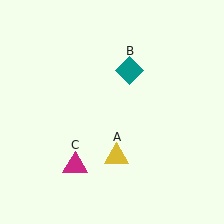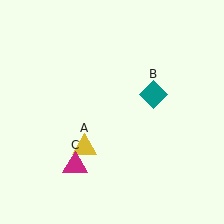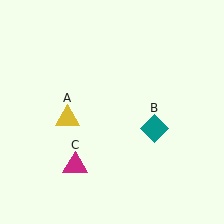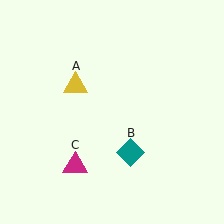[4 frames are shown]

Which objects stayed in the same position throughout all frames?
Magenta triangle (object C) remained stationary.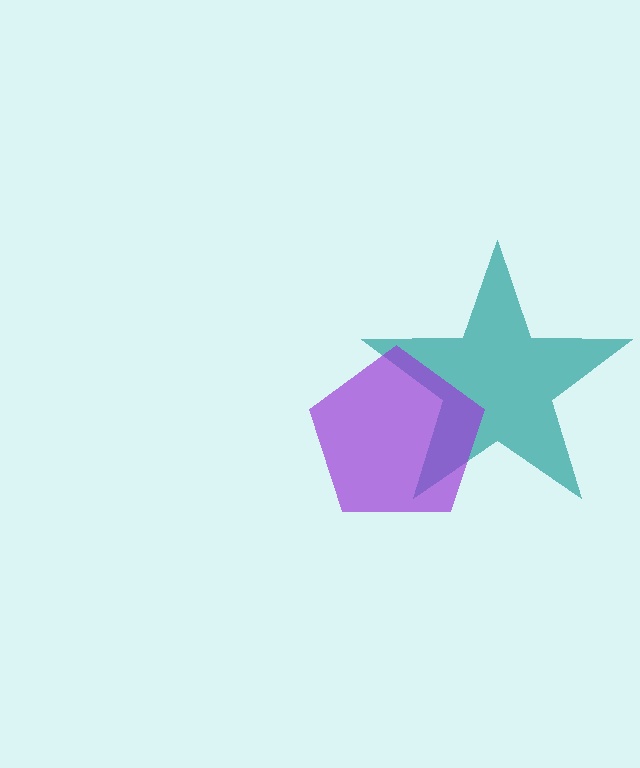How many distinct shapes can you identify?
There are 2 distinct shapes: a teal star, a purple pentagon.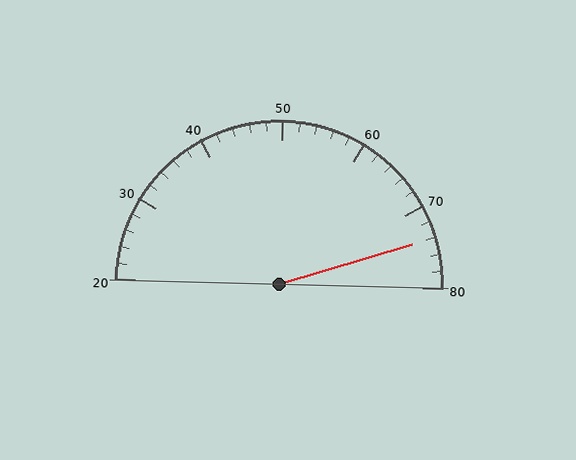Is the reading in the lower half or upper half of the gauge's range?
The reading is in the upper half of the range (20 to 80).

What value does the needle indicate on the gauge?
The needle indicates approximately 74.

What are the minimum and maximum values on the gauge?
The gauge ranges from 20 to 80.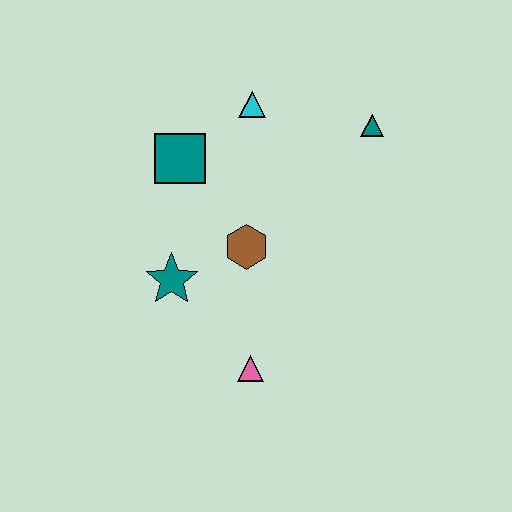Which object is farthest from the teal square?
The pink triangle is farthest from the teal square.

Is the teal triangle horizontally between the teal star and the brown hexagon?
No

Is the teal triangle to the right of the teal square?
Yes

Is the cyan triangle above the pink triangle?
Yes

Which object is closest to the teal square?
The cyan triangle is closest to the teal square.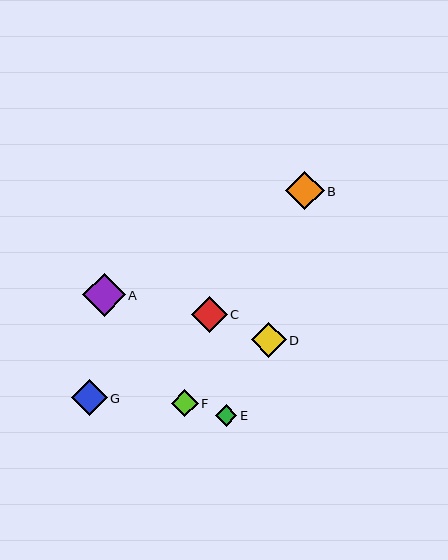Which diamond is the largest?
Diamond A is the largest with a size of approximately 43 pixels.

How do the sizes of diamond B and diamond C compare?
Diamond B and diamond C are approximately the same size.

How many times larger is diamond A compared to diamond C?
Diamond A is approximately 1.2 times the size of diamond C.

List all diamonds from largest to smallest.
From largest to smallest: A, B, G, C, D, F, E.